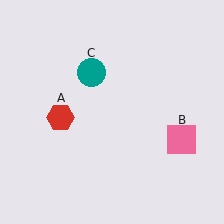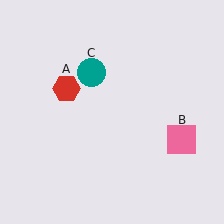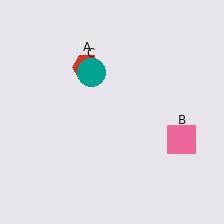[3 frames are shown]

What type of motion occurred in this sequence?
The red hexagon (object A) rotated clockwise around the center of the scene.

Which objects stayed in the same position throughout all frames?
Pink square (object B) and teal circle (object C) remained stationary.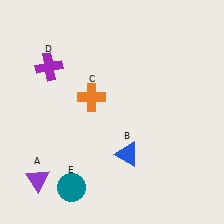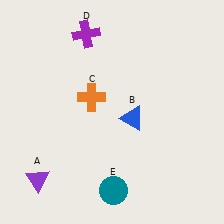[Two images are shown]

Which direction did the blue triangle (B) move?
The blue triangle (B) moved up.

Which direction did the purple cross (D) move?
The purple cross (D) moved right.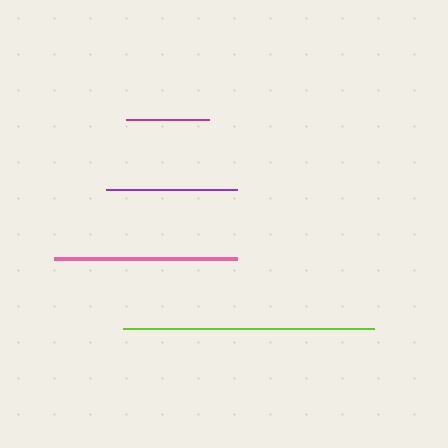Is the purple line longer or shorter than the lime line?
The lime line is longer than the purple line.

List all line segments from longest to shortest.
From longest to shortest: lime, pink, purple, magenta.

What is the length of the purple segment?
The purple segment is approximately 130 pixels long.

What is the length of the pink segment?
The pink segment is approximately 183 pixels long.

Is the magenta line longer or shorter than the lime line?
The lime line is longer than the magenta line.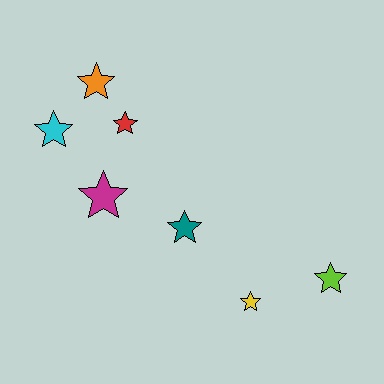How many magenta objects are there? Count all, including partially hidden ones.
There is 1 magenta object.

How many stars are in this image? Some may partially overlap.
There are 7 stars.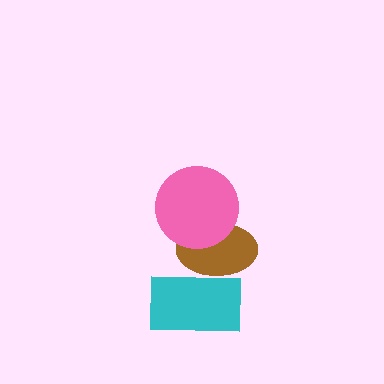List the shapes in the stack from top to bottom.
From top to bottom: the pink circle, the brown ellipse, the cyan rectangle.